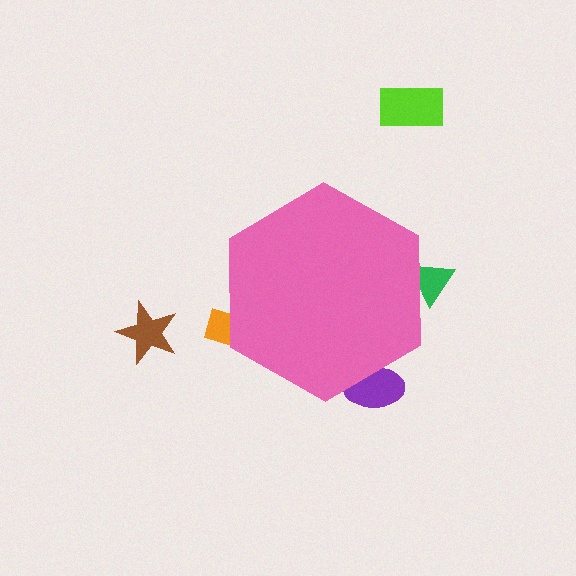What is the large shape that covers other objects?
A pink hexagon.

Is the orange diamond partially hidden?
Yes, the orange diamond is partially hidden behind the pink hexagon.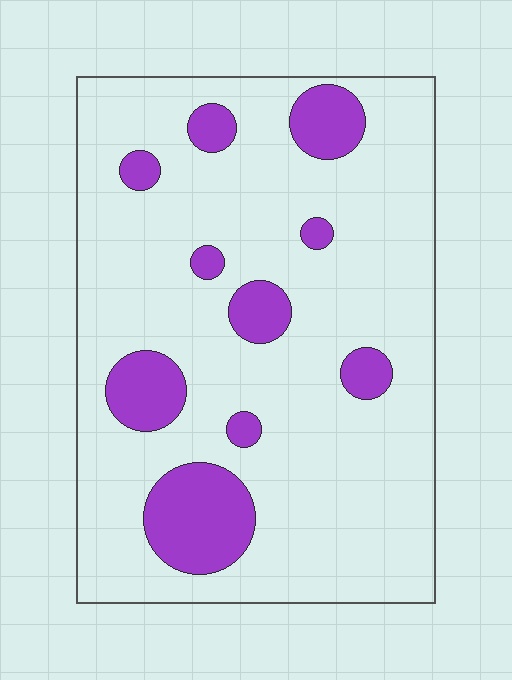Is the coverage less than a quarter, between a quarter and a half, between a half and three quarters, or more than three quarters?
Less than a quarter.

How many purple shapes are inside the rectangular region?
10.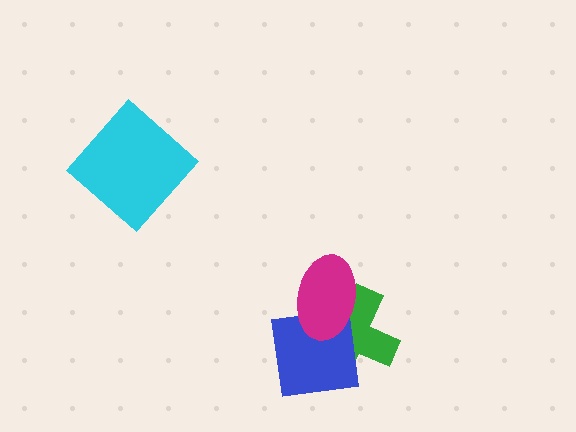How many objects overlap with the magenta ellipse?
2 objects overlap with the magenta ellipse.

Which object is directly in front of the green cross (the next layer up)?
The blue square is directly in front of the green cross.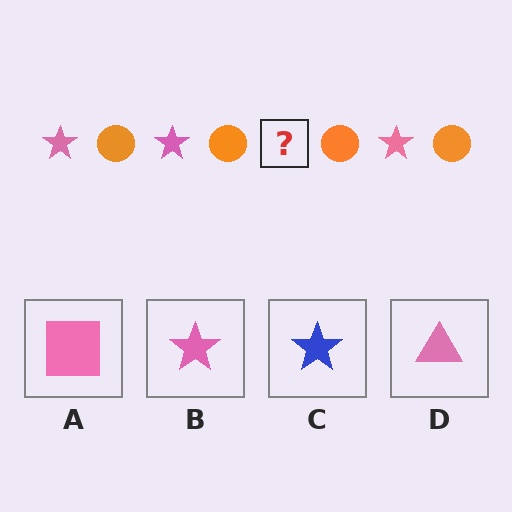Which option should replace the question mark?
Option B.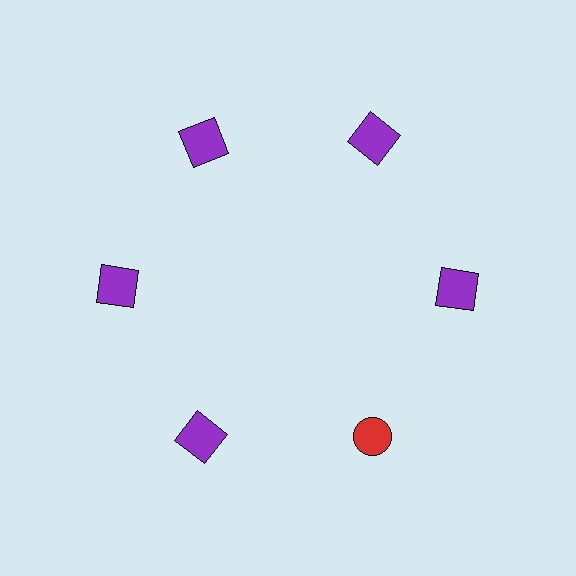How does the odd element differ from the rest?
It differs in both color (red instead of purple) and shape (circle instead of square).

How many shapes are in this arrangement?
There are 6 shapes arranged in a ring pattern.